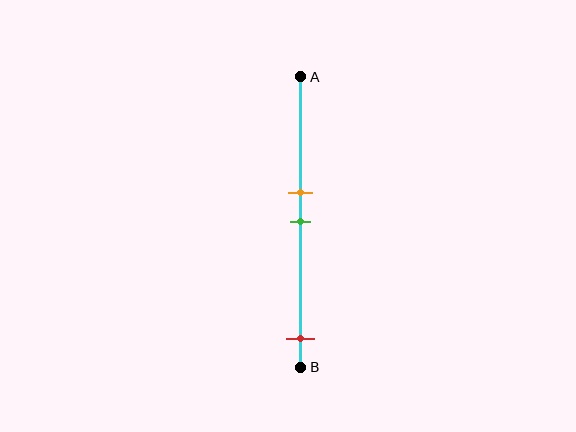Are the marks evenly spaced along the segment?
No, the marks are not evenly spaced.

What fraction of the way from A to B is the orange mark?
The orange mark is approximately 40% (0.4) of the way from A to B.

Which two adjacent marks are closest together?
The orange and green marks are the closest adjacent pair.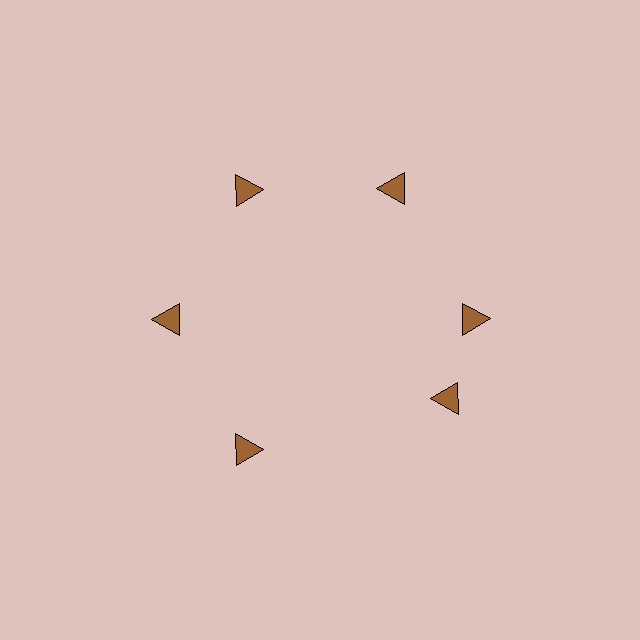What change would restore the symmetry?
The symmetry would be restored by rotating it back into even spacing with its neighbors so that all 6 triangles sit at equal angles and equal distance from the center.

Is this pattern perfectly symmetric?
No. The 6 brown triangles are arranged in a ring, but one element near the 5 o'clock position is rotated out of alignment along the ring, breaking the 6-fold rotational symmetry.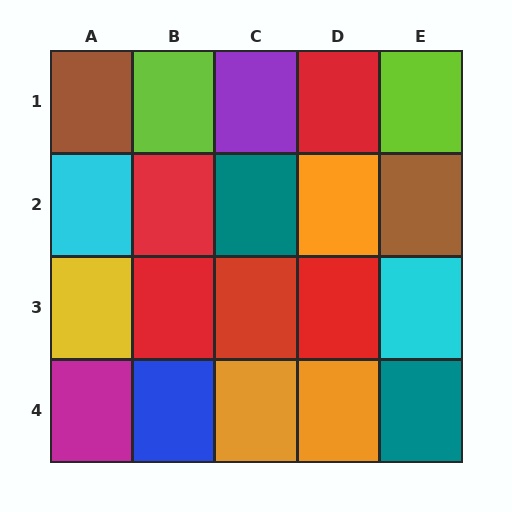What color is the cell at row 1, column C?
Purple.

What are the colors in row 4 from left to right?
Magenta, blue, orange, orange, teal.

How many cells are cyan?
2 cells are cyan.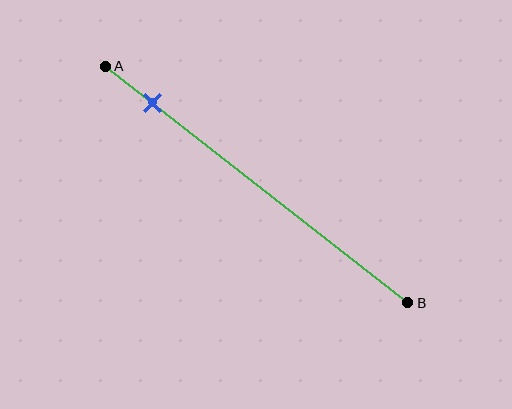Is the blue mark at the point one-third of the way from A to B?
No, the mark is at about 15% from A, not at the 33% one-third point.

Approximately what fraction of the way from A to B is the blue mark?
The blue mark is approximately 15% of the way from A to B.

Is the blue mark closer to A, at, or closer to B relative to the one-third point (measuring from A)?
The blue mark is closer to point A than the one-third point of segment AB.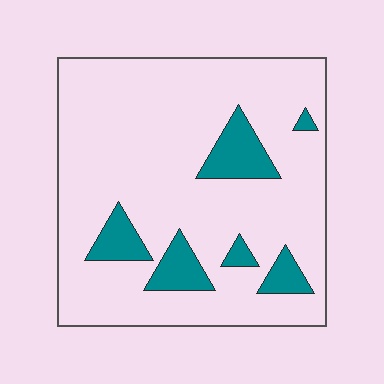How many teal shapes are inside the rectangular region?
6.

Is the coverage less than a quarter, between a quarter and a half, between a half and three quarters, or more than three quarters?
Less than a quarter.